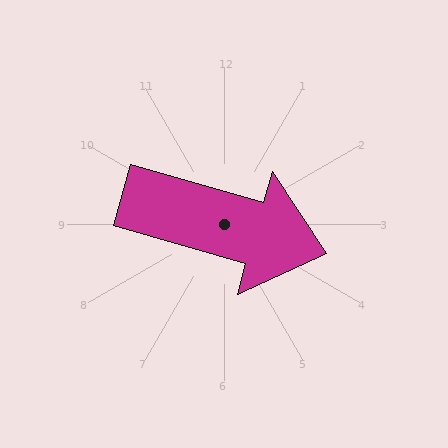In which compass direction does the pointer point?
East.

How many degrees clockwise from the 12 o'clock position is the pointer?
Approximately 106 degrees.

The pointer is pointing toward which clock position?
Roughly 4 o'clock.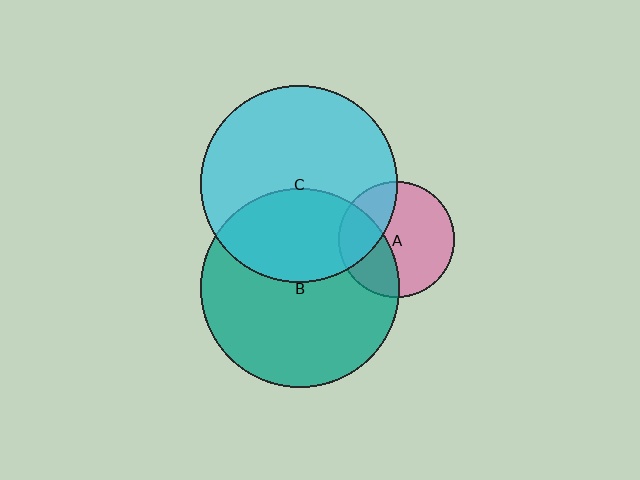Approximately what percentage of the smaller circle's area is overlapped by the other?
Approximately 35%.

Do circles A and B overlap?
Yes.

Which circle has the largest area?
Circle B (teal).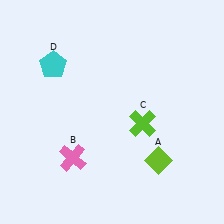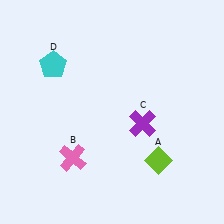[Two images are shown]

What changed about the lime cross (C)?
In Image 1, C is lime. In Image 2, it changed to purple.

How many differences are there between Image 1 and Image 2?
There is 1 difference between the two images.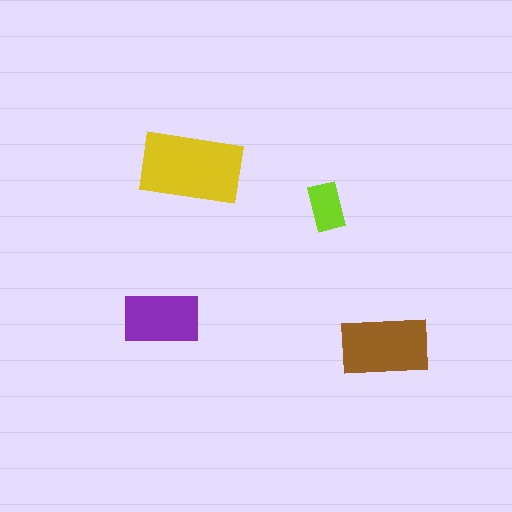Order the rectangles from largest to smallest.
the yellow one, the brown one, the purple one, the lime one.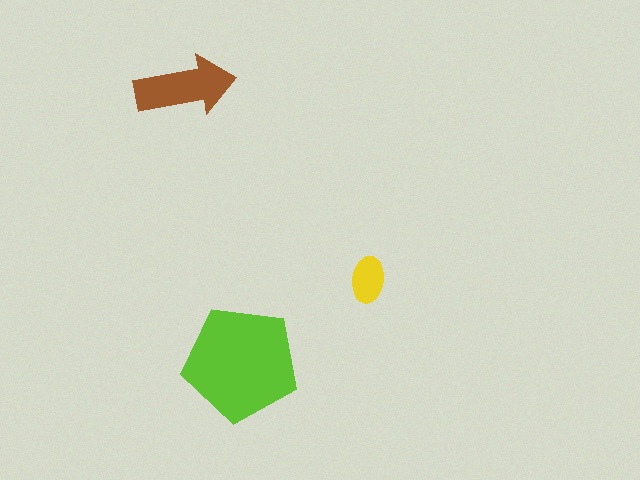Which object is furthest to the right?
The yellow ellipse is rightmost.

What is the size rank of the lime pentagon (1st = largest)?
1st.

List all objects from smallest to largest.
The yellow ellipse, the brown arrow, the lime pentagon.